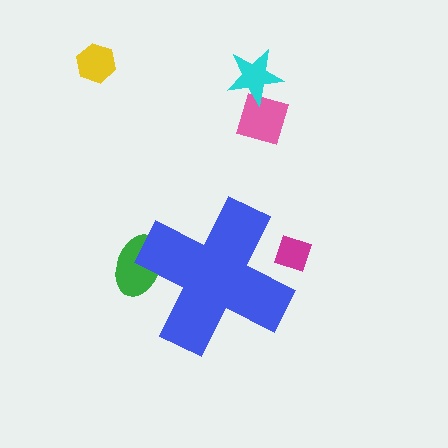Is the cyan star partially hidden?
No, the cyan star is fully visible.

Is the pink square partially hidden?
No, the pink square is fully visible.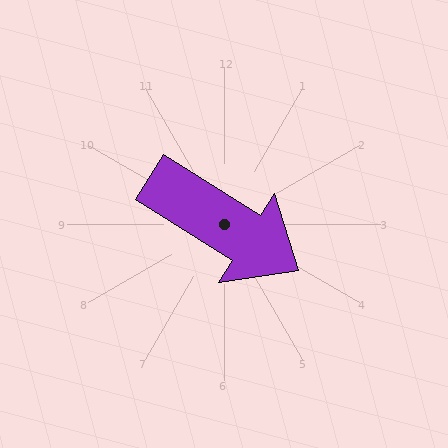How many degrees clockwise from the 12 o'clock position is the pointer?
Approximately 122 degrees.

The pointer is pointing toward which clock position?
Roughly 4 o'clock.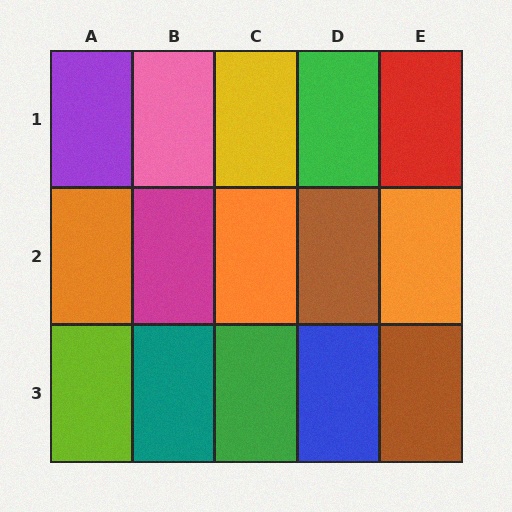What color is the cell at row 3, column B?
Teal.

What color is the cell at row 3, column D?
Blue.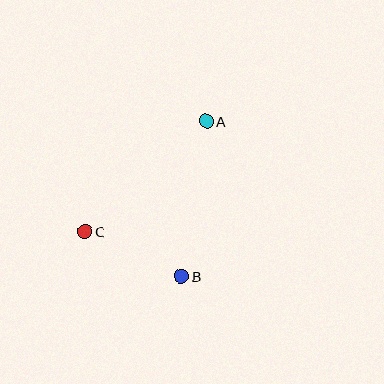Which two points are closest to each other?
Points B and C are closest to each other.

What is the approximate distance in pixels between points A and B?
The distance between A and B is approximately 157 pixels.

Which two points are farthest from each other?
Points A and C are farthest from each other.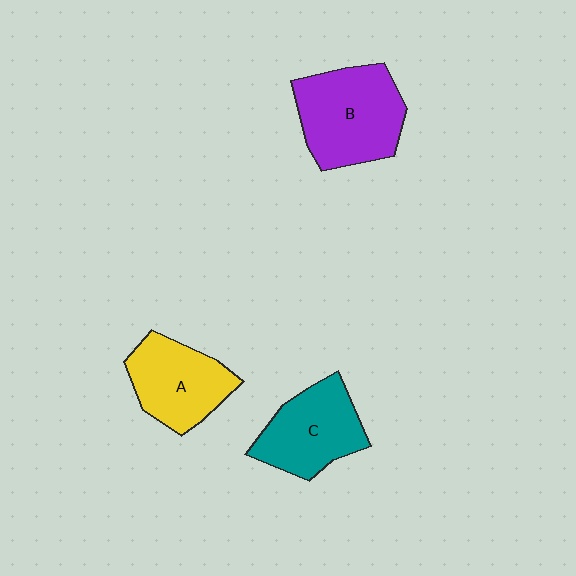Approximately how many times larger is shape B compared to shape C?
Approximately 1.2 times.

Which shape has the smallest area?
Shape A (yellow).